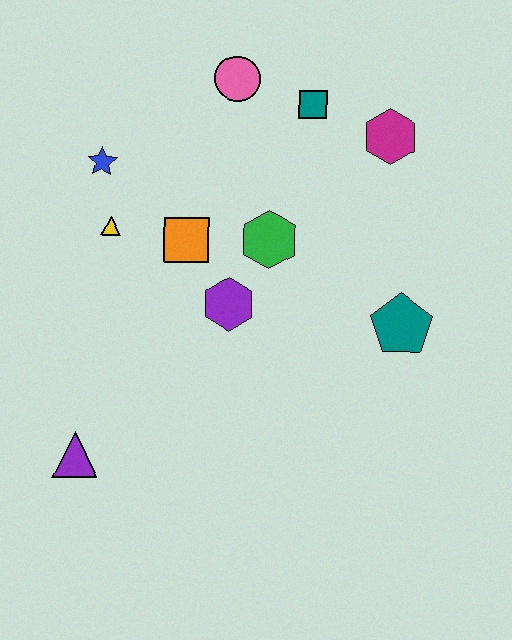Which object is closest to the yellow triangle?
The blue star is closest to the yellow triangle.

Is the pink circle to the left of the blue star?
No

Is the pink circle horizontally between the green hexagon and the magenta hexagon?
No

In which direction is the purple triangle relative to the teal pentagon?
The purple triangle is to the left of the teal pentagon.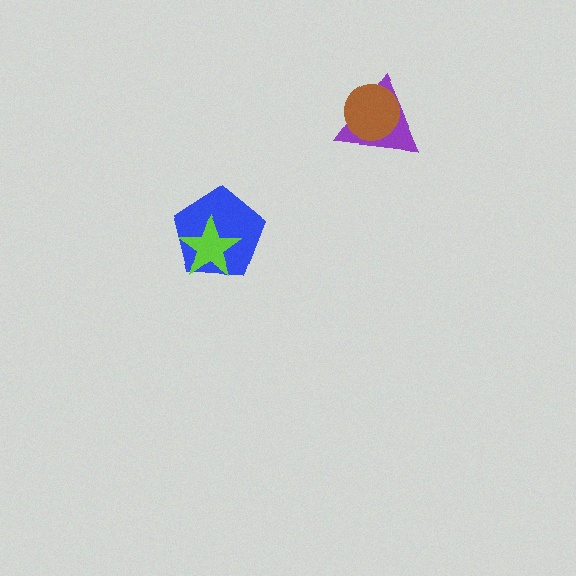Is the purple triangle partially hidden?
Yes, it is partially covered by another shape.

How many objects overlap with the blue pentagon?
1 object overlaps with the blue pentagon.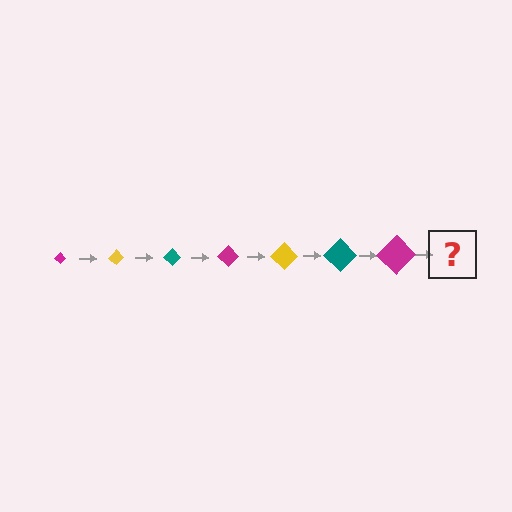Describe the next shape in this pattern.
It should be a yellow diamond, larger than the previous one.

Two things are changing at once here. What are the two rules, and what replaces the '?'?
The two rules are that the diamond grows larger each step and the color cycles through magenta, yellow, and teal. The '?' should be a yellow diamond, larger than the previous one.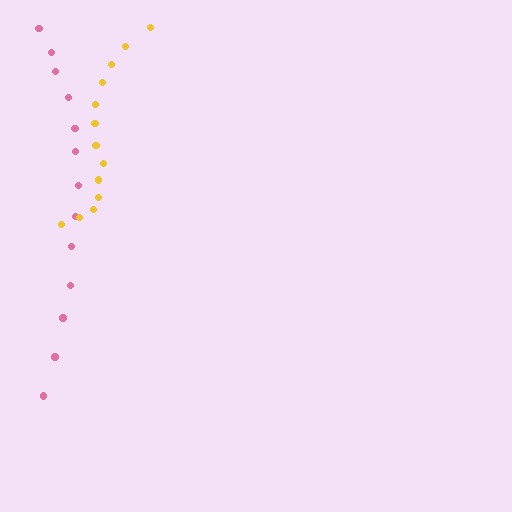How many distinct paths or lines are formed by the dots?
There are 2 distinct paths.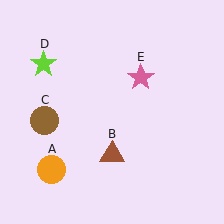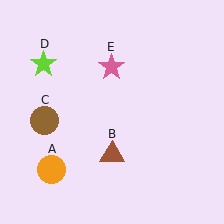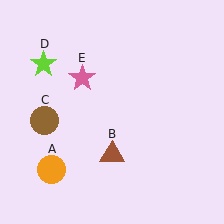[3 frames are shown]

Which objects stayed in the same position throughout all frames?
Orange circle (object A) and brown triangle (object B) and brown circle (object C) and lime star (object D) remained stationary.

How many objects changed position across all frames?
1 object changed position: pink star (object E).